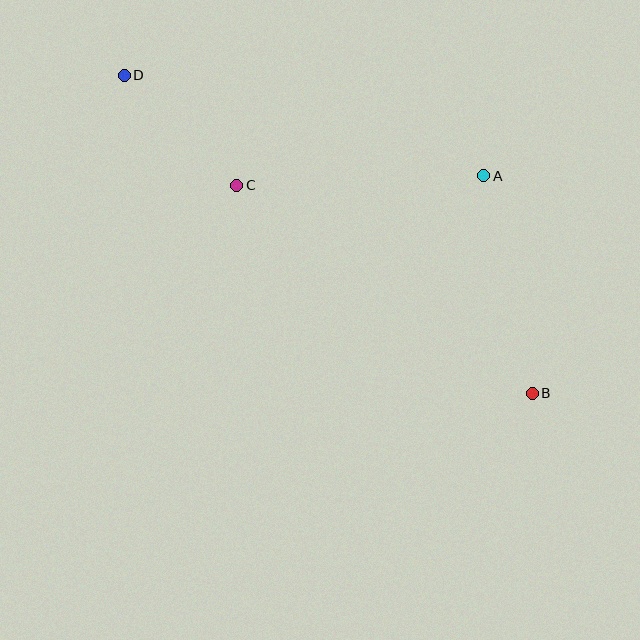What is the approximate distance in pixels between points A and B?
The distance between A and B is approximately 223 pixels.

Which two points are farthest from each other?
Points B and D are farthest from each other.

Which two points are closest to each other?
Points C and D are closest to each other.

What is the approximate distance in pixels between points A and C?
The distance between A and C is approximately 247 pixels.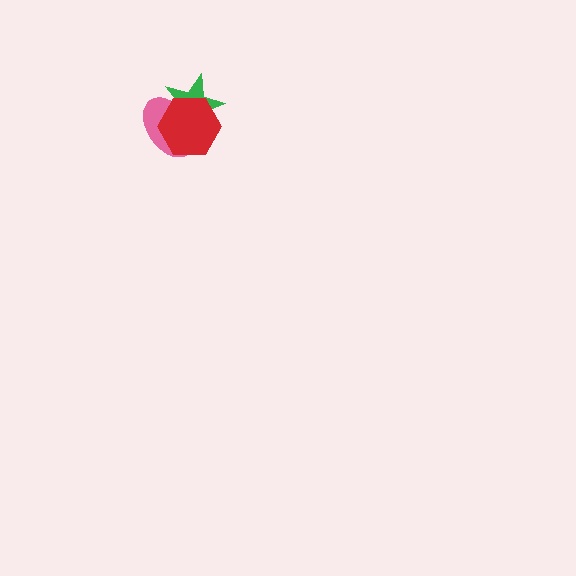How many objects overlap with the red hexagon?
2 objects overlap with the red hexagon.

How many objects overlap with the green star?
2 objects overlap with the green star.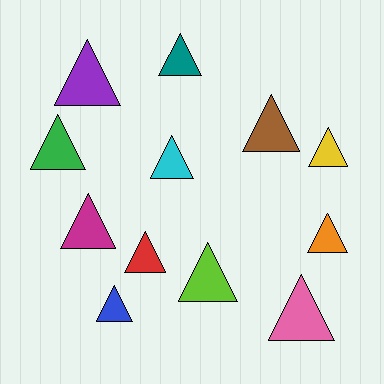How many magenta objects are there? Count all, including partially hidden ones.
There is 1 magenta object.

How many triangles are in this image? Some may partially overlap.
There are 12 triangles.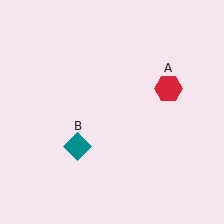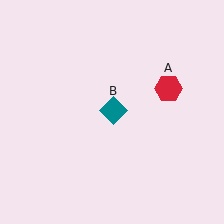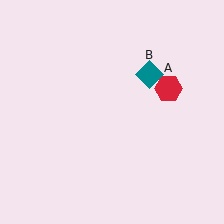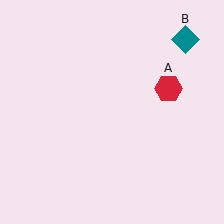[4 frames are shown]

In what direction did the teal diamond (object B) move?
The teal diamond (object B) moved up and to the right.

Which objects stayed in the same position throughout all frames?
Red hexagon (object A) remained stationary.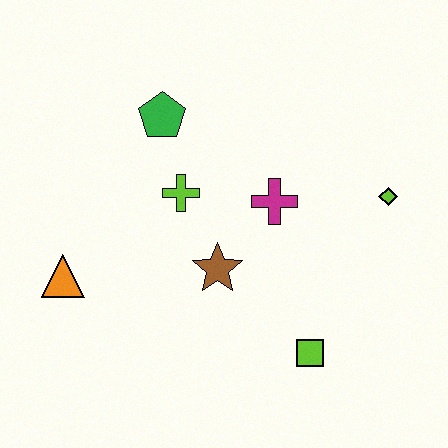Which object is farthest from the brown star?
The lime diamond is farthest from the brown star.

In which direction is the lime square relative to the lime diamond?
The lime square is below the lime diamond.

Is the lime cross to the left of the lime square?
Yes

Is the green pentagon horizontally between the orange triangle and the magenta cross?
Yes